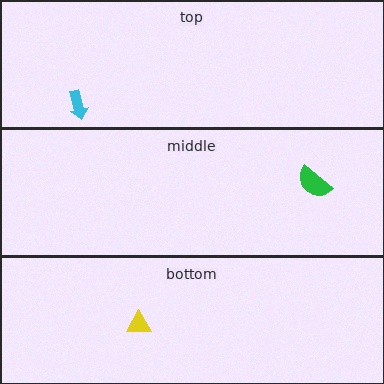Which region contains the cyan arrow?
The top region.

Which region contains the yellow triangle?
The bottom region.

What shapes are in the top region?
The cyan arrow.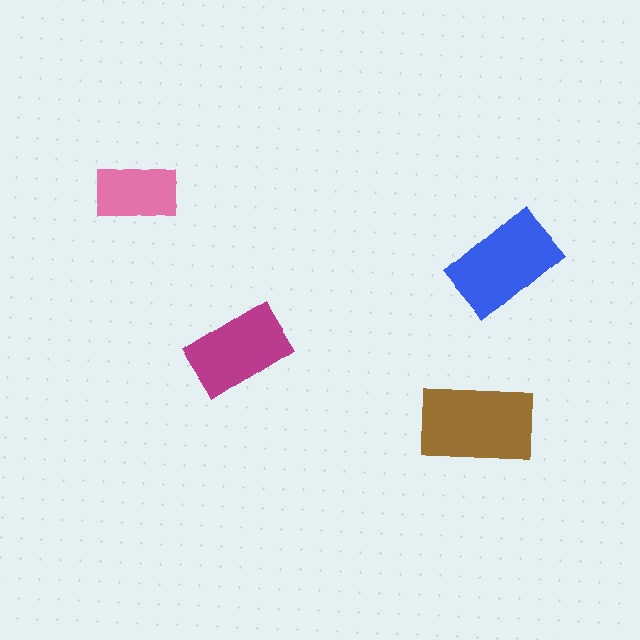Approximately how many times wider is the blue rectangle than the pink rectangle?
About 1.5 times wider.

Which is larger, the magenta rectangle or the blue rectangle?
The blue one.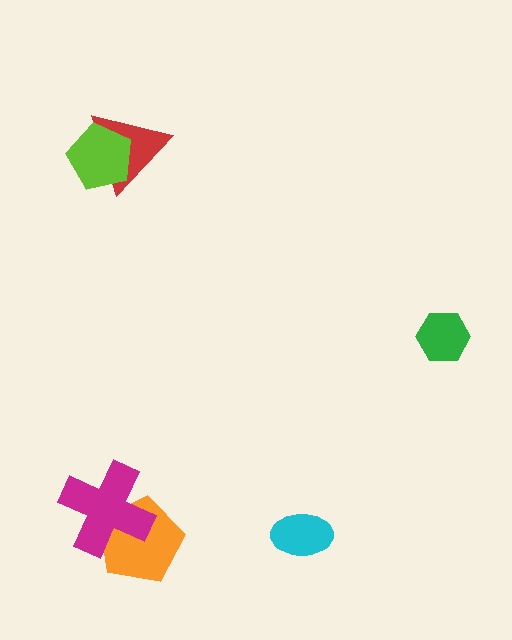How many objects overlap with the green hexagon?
0 objects overlap with the green hexagon.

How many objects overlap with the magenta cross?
1 object overlaps with the magenta cross.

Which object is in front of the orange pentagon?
The magenta cross is in front of the orange pentagon.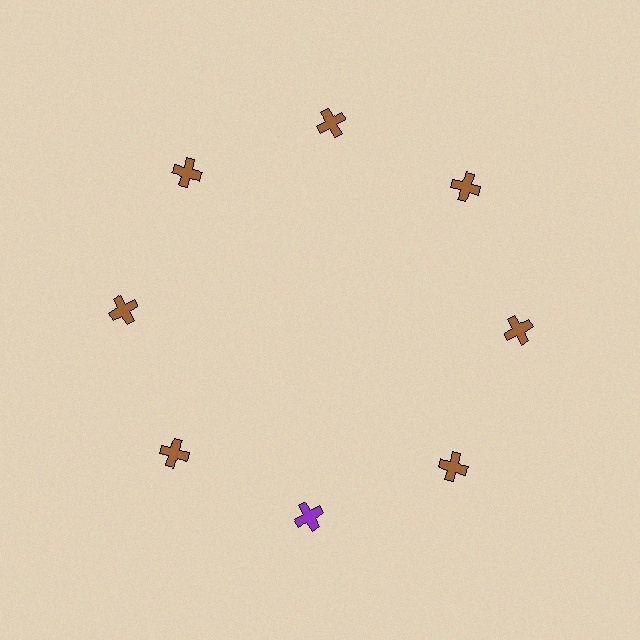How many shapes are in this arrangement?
There are 8 shapes arranged in a ring pattern.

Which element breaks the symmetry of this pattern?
The purple cross at roughly the 6 o'clock position breaks the symmetry. All other shapes are brown crosses.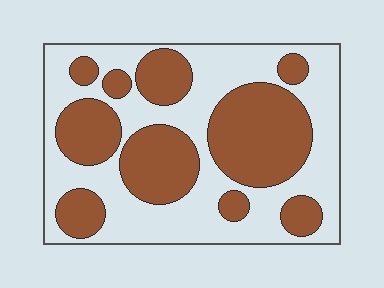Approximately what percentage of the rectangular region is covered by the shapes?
Approximately 45%.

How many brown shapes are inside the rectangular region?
10.